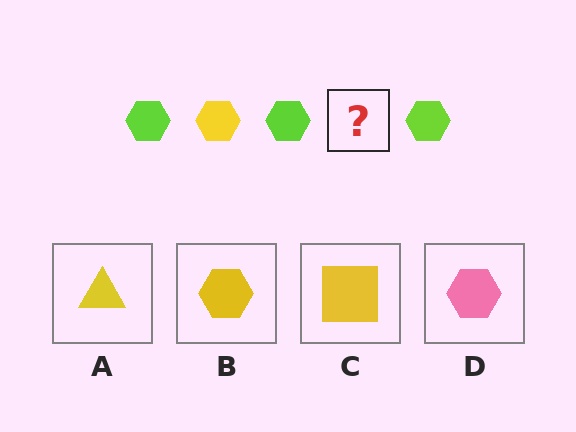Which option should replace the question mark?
Option B.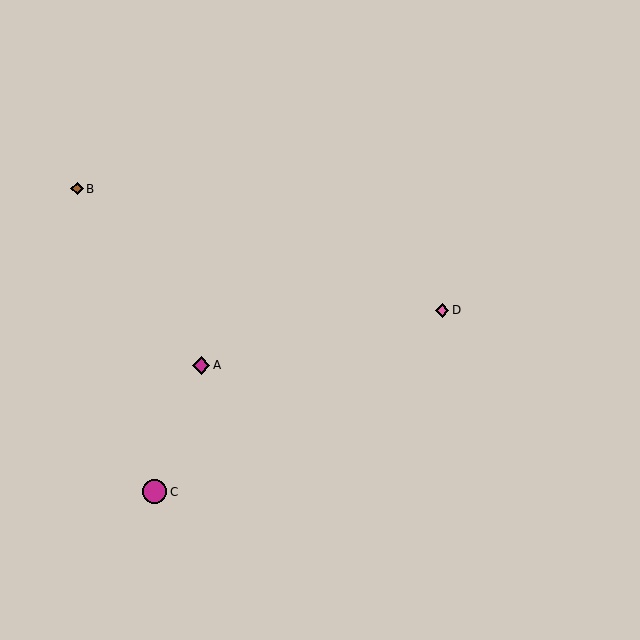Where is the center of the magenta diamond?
The center of the magenta diamond is at (201, 365).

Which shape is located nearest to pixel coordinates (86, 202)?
The brown diamond (labeled B) at (77, 189) is nearest to that location.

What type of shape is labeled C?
Shape C is a magenta circle.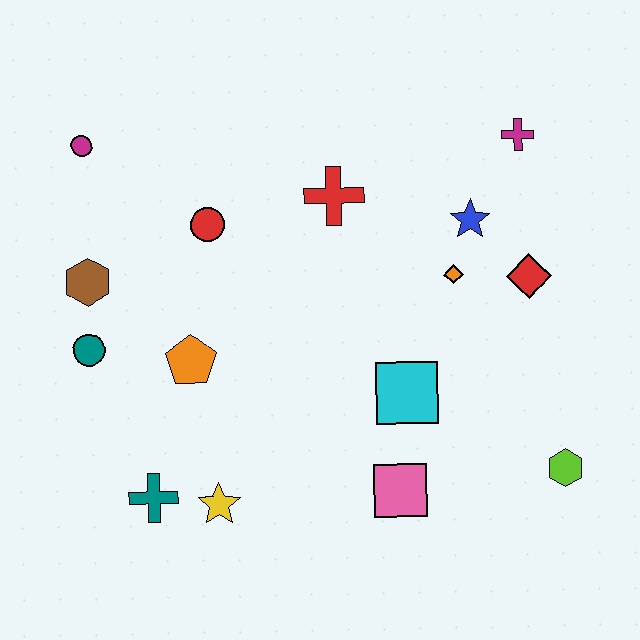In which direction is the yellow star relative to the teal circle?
The yellow star is below the teal circle.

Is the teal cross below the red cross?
Yes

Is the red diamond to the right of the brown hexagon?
Yes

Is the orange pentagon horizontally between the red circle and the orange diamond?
No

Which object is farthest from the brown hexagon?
The lime hexagon is farthest from the brown hexagon.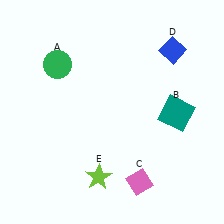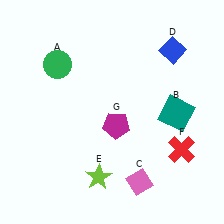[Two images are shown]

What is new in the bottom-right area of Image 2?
A red cross (F) was added in the bottom-right area of Image 2.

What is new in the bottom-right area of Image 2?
A magenta pentagon (G) was added in the bottom-right area of Image 2.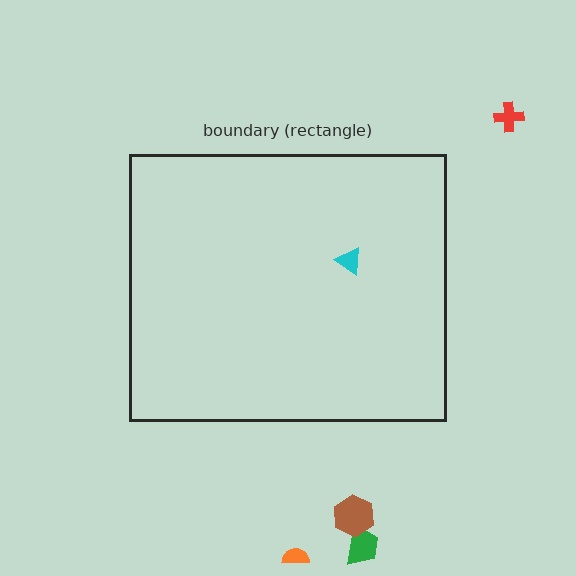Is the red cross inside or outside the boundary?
Outside.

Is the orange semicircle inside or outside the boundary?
Outside.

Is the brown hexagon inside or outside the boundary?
Outside.